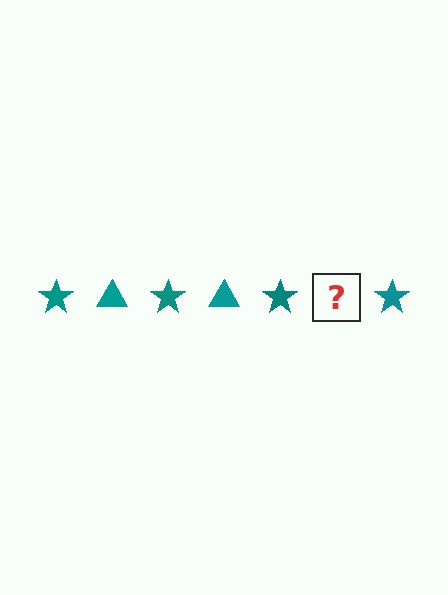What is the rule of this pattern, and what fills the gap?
The rule is that the pattern cycles through star, triangle shapes in teal. The gap should be filled with a teal triangle.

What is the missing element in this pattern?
The missing element is a teal triangle.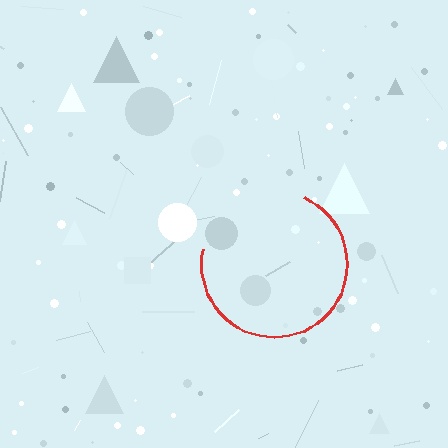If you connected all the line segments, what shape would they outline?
They would outline a circle.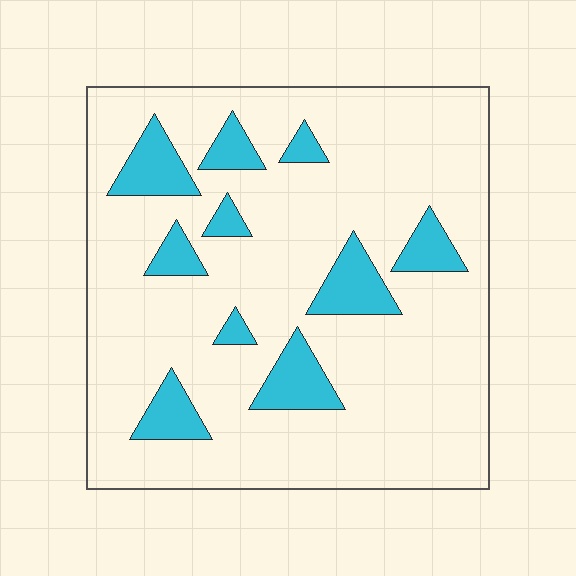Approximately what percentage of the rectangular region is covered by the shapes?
Approximately 15%.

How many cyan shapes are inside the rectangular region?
10.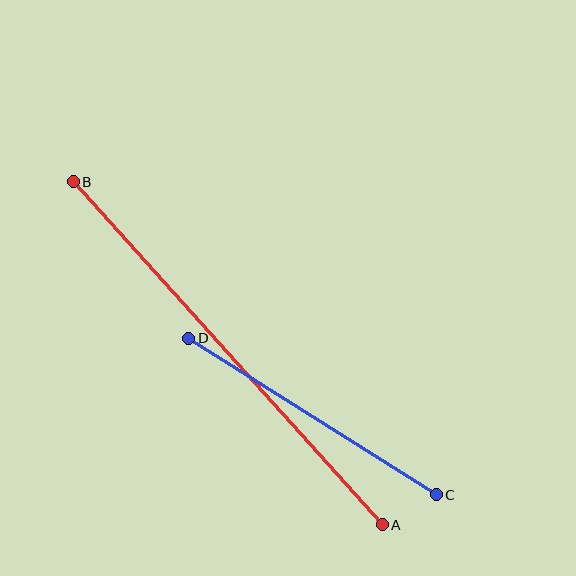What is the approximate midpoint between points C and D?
The midpoint is at approximately (313, 417) pixels.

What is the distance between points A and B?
The distance is approximately 462 pixels.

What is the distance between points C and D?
The distance is approximately 293 pixels.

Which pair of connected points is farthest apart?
Points A and B are farthest apart.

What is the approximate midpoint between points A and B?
The midpoint is at approximately (228, 353) pixels.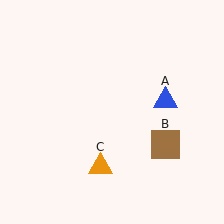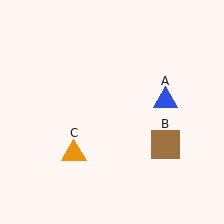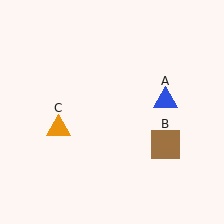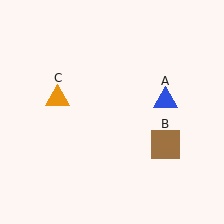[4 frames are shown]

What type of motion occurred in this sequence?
The orange triangle (object C) rotated clockwise around the center of the scene.